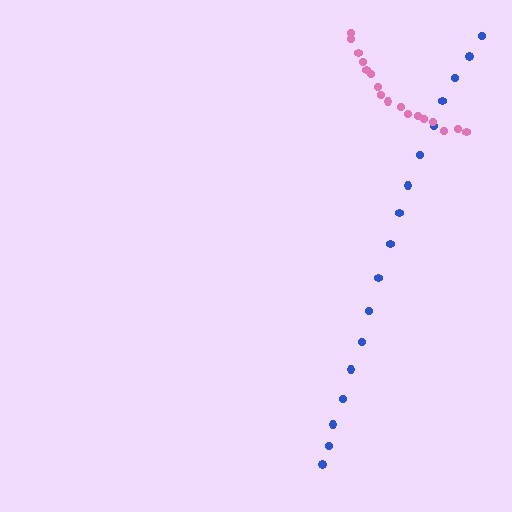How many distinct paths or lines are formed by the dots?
There are 2 distinct paths.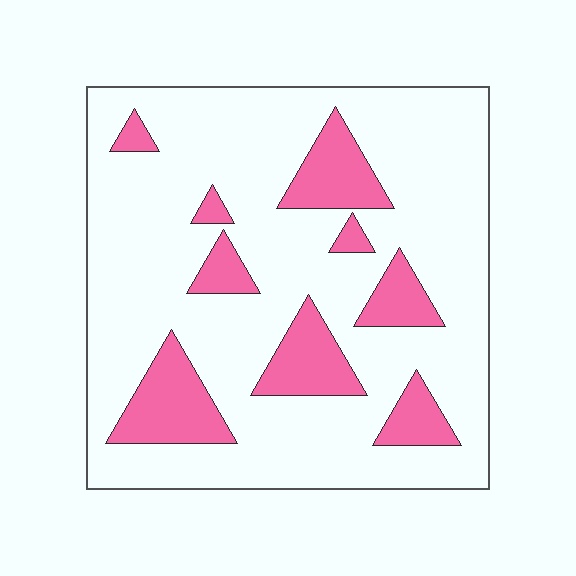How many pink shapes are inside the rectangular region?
9.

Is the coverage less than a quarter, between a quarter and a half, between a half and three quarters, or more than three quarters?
Less than a quarter.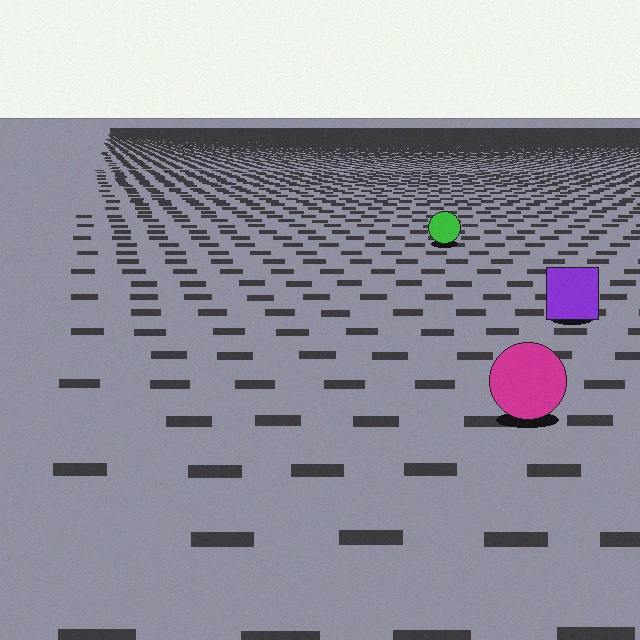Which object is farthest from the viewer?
The green circle is farthest from the viewer. It appears smaller and the ground texture around it is denser.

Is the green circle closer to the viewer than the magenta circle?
No. The magenta circle is closer — you can tell from the texture gradient: the ground texture is coarser near it.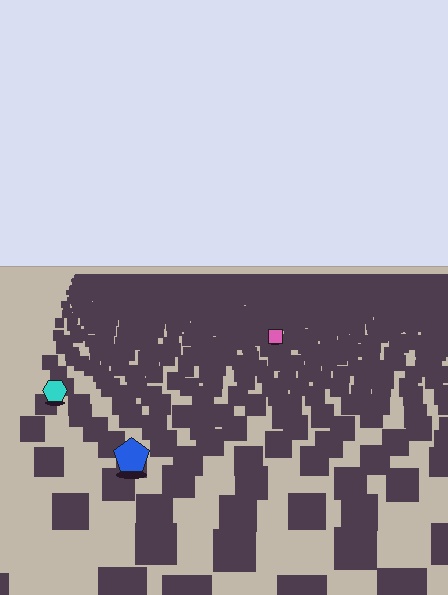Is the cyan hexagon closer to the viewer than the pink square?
Yes. The cyan hexagon is closer — you can tell from the texture gradient: the ground texture is coarser near it.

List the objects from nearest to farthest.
From nearest to farthest: the blue pentagon, the cyan hexagon, the pink square.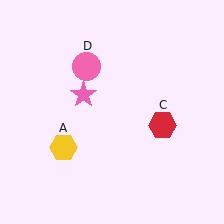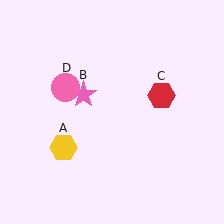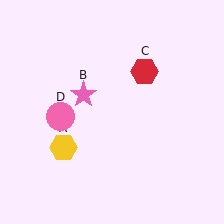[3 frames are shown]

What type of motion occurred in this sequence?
The red hexagon (object C), pink circle (object D) rotated counterclockwise around the center of the scene.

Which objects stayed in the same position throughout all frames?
Yellow hexagon (object A) and pink star (object B) remained stationary.